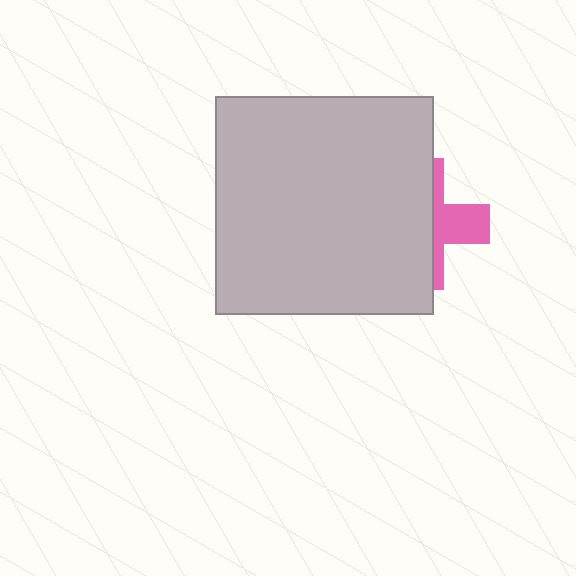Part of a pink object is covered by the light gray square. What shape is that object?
It is a cross.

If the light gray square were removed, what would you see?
You would see the complete pink cross.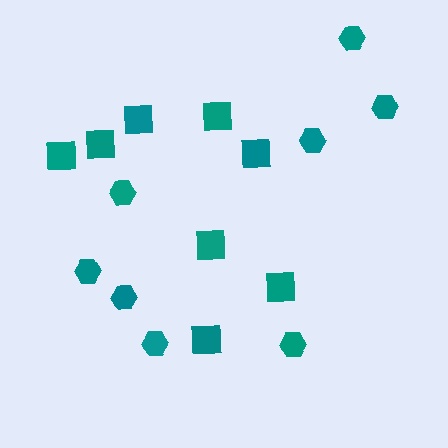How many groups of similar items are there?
There are 2 groups: one group of hexagons (8) and one group of squares (8).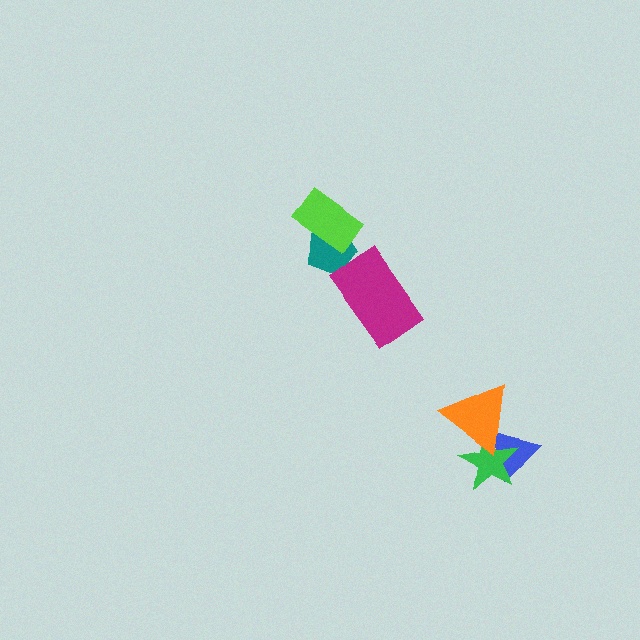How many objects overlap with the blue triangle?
2 objects overlap with the blue triangle.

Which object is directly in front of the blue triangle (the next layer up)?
The green star is directly in front of the blue triangle.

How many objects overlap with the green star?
2 objects overlap with the green star.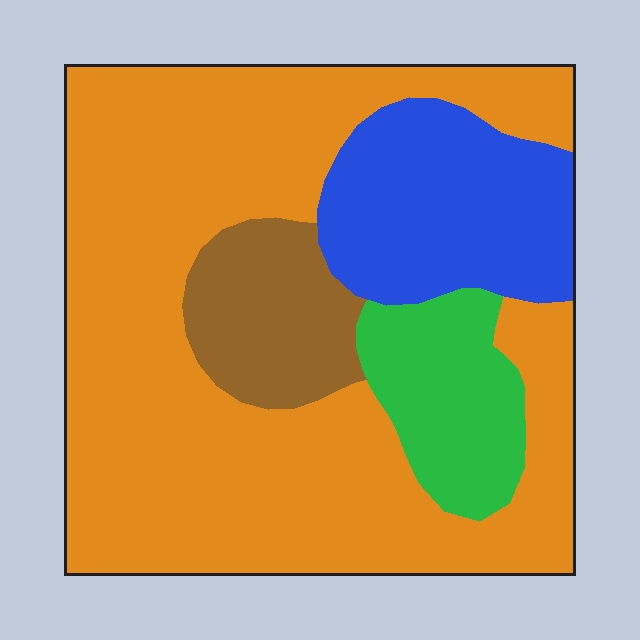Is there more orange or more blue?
Orange.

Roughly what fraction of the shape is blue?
Blue takes up about one sixth (1/6) of the shape.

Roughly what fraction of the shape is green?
Green covers roughly 10% of the shape.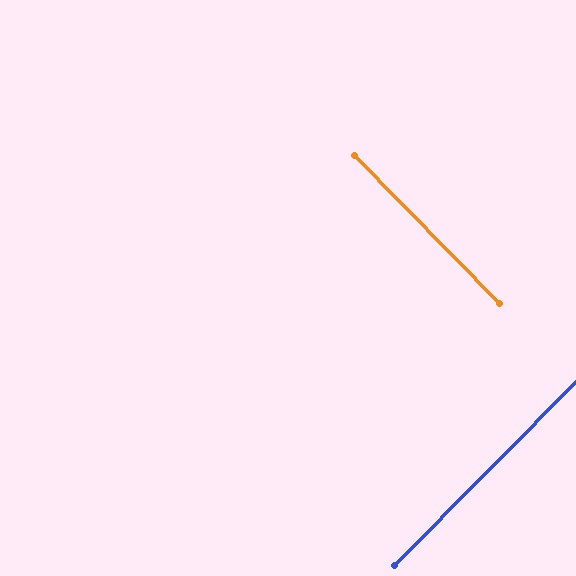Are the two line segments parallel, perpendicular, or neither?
Perpendicular — they meet at approximately 89°.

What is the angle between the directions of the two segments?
Approximately 89 degrees.